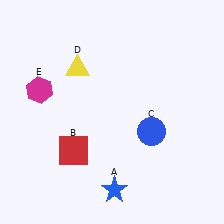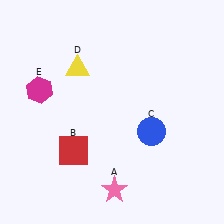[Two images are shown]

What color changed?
The star (A) changed from blue in Image 1 to pink in Image 2.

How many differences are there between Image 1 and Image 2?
There is 1 difference between the two images.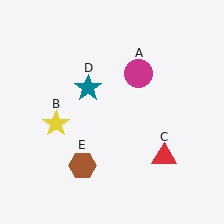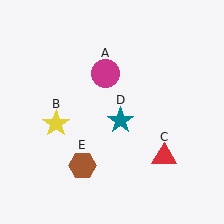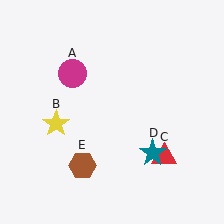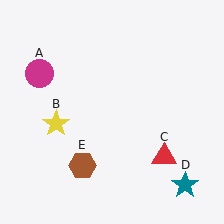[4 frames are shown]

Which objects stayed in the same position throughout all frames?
Yellow star (object B) and red triangle (object C) and brown hexagon (object E) remained stationary.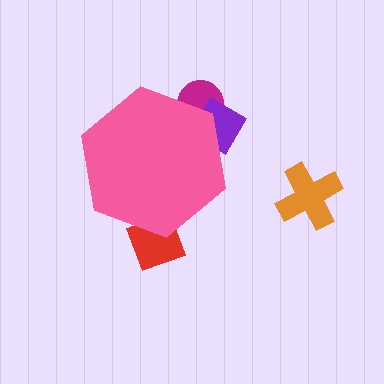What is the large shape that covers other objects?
A pink hexagon.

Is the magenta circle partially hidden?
Yes, the magenta circle is partially hidden behind the pink hexagon.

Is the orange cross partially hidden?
No, the orange cross is fully visible.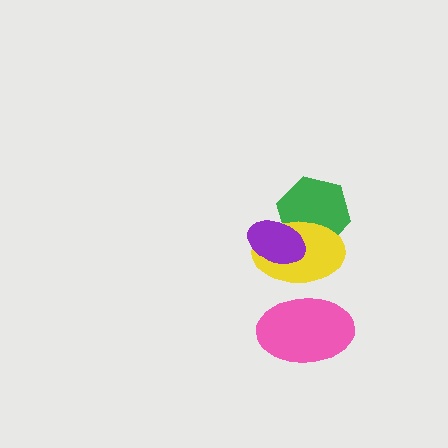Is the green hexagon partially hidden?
Yes, it is partially covered by another shape.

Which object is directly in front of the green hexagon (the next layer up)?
The yellow ellipse is directly in front of the green hexagon.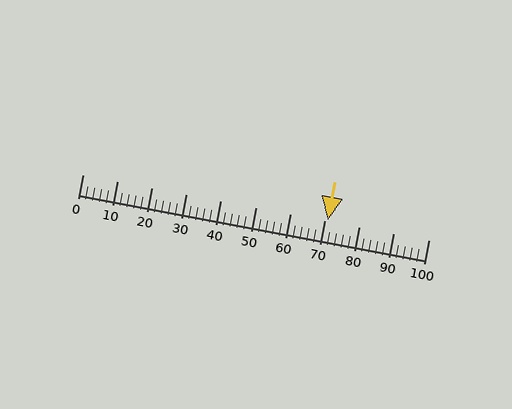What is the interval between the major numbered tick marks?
The major tick marks are spaced 10 units apart.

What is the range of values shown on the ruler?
The ruler shows values from 0 to 100.